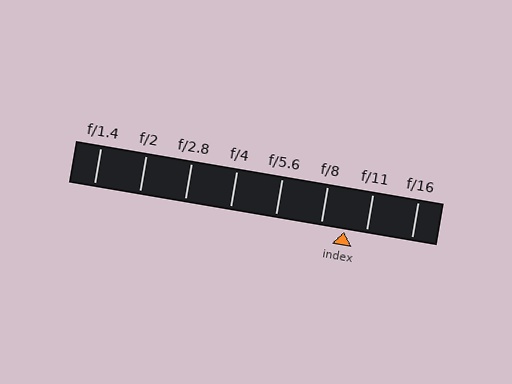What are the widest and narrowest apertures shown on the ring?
The widest aperture shown is f/1.4 and the narrowest is f/16.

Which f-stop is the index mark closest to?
The index mark is closest to f/11.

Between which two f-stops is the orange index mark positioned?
The index mark is between f/8 and f/11.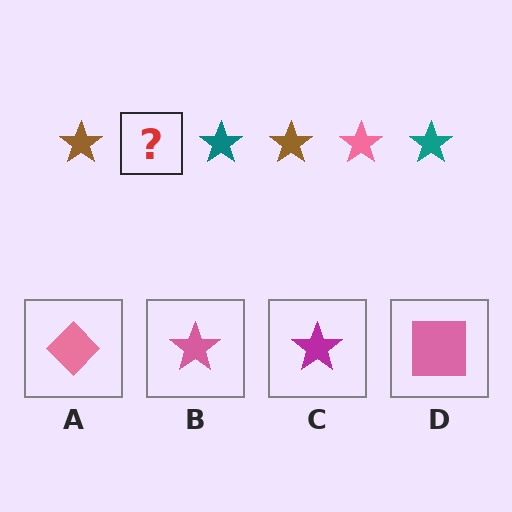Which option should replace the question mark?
Option B.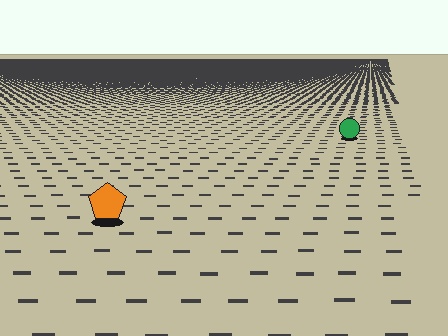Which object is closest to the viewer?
The orange pentagon is closest. The texture marks near it are larger and more spread out.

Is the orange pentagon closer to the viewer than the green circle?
Yes. The orange pentagon is closer — you can tell from the texture gradient: the ground texture is coarser near it.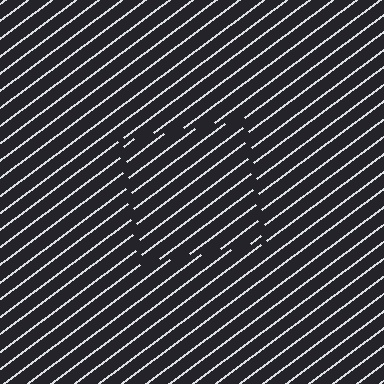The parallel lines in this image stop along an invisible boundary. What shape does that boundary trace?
An illusory square. The interior of the shape contains the same grating, shifted by half a period — the contour is defined by the phase discontinuity where line-ends from the inner and outer gratings abut.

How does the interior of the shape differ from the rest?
The interior of the shape contains the same grating, shifted by half a period — the contour is defined by the phase discontinuity where line-ends from the inner and outer gratings abut.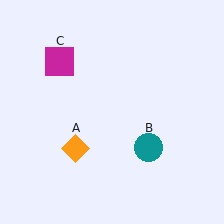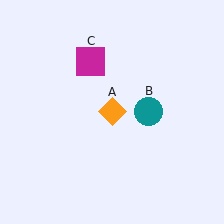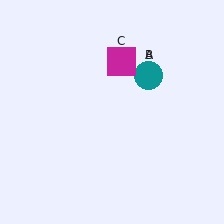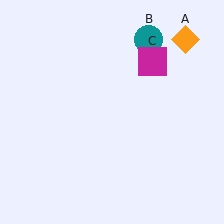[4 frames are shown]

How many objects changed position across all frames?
3 objects changed position: orange diamond (object A), teal circle (object B), magenta square (object C).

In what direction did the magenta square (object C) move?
The magenta square (object C) moved right.